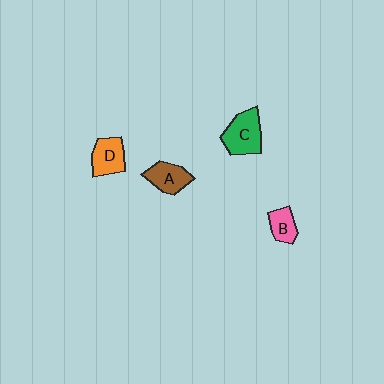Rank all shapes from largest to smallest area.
From largest to smallest: C (green), D (orange), A (brown), B (pink).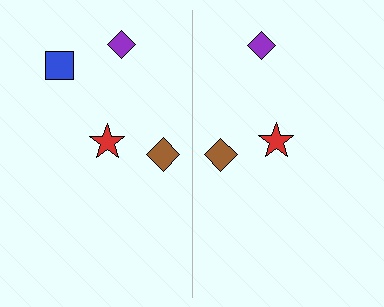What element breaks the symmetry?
A blue square is missing from the right side.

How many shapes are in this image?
There are 7 shapes in this image.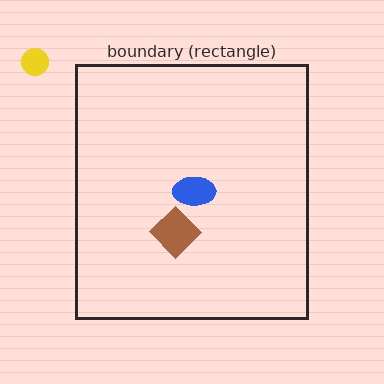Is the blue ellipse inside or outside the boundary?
Inside.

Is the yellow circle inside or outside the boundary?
Outside.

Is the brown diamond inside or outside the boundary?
Inside.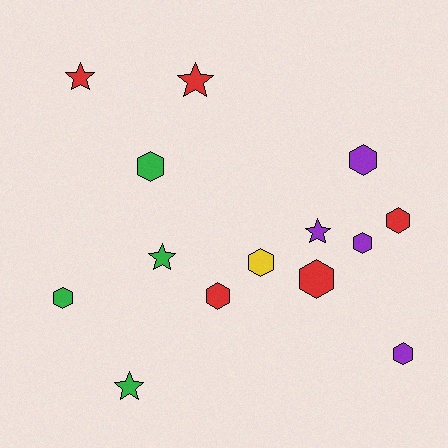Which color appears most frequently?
Red, with 5 objects.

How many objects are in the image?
There are 14 objects.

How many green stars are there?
There are 2 green stars.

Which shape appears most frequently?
Hexagon, with 9 objects.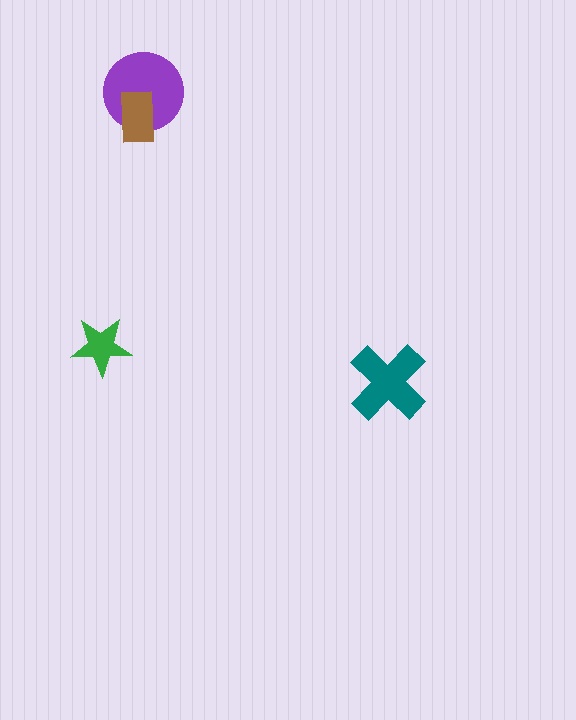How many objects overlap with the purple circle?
1 object overlaps with the purple circle.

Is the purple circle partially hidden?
Yes, it is partially covered by another shape.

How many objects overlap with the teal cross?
0 objects overlap with the teal cross.